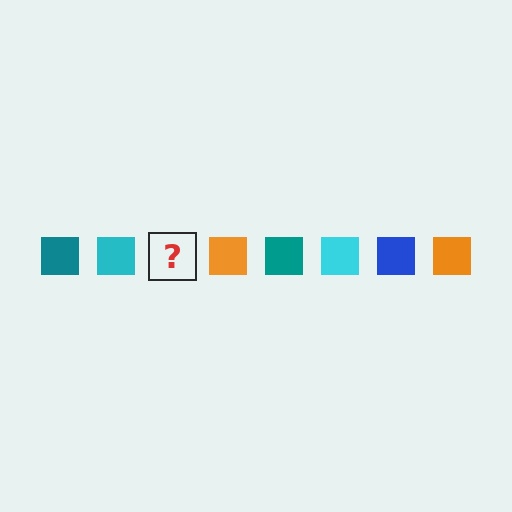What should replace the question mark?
The question mark should be replaced with a blue square.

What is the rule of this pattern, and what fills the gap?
The rule is that the pattern cycles through teal, cyan, blue, orange squares. The gap should be filled with a blue square.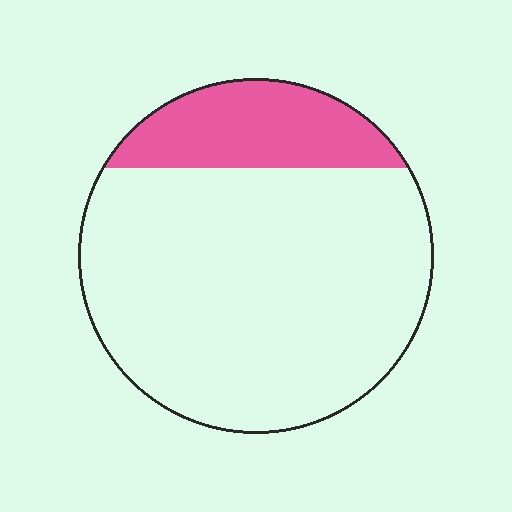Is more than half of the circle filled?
No.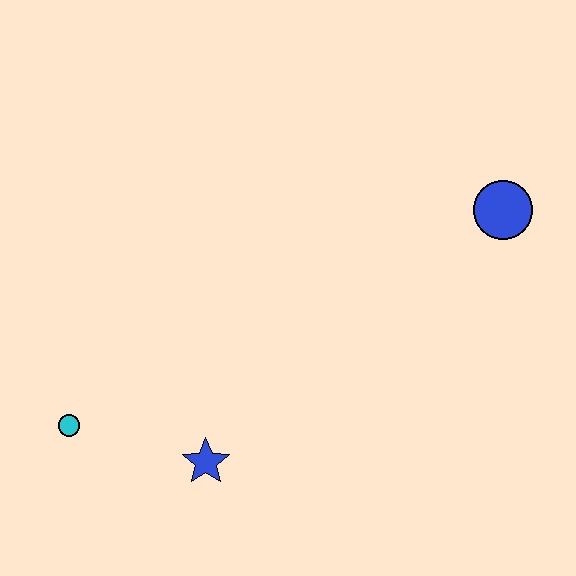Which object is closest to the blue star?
The cyan circle is closest to the blue star.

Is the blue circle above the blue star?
Yes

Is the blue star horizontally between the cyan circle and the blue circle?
Yes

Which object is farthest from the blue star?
The blue circle is farthest from the blue star.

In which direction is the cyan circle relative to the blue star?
The cyan circle is to the left of the blue star.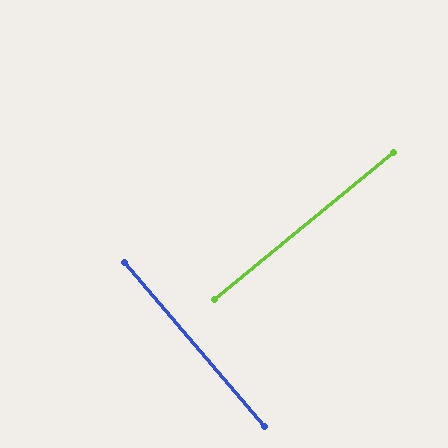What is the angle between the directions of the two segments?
Approximately 89 degrees.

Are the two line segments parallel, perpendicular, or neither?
Perpendicular — they meet at approximately 89°.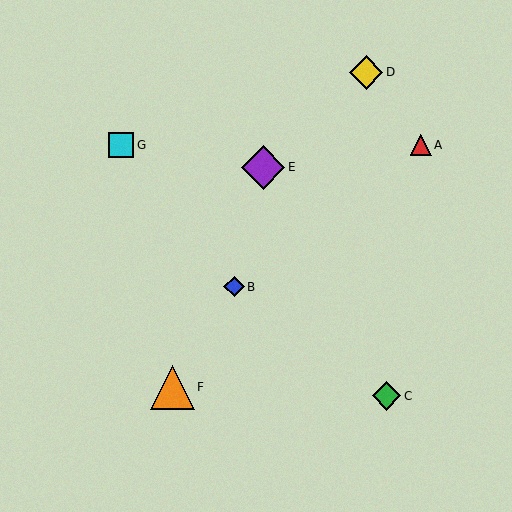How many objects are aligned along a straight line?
3 objects (B, D, F) are aligned along a straight line.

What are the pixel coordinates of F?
Object F is at (172, 387).